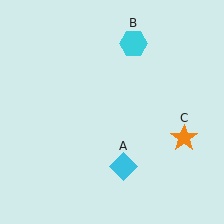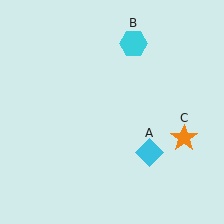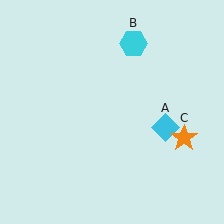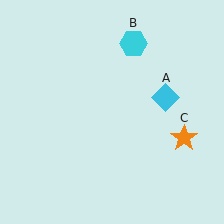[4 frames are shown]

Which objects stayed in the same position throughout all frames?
Cyan hexagon (object B) and orange star (object C) remained stationary.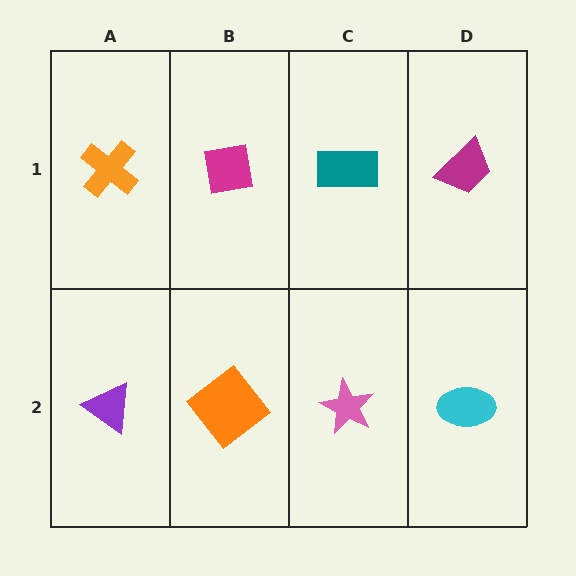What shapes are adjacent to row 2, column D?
A magenta trapezoid (row 1, column D), a pink star (row 2, column C).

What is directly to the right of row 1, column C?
A magenta trapezoid.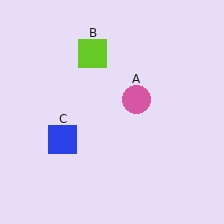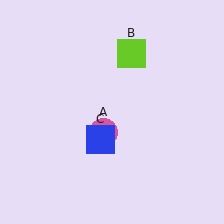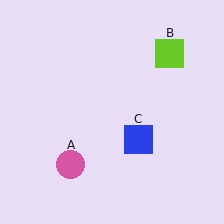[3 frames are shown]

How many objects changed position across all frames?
3 objects changed position: pink circle (object A), lime square (object B), blue square (object C).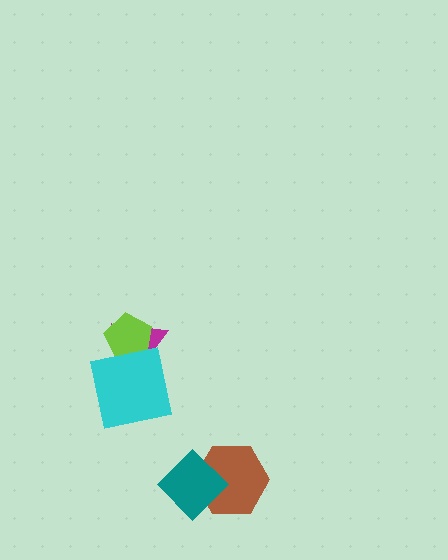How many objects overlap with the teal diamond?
1 object overlaps with the teal diamond.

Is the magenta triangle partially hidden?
Yes, it is partially covered by another shape.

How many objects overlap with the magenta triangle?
2 objects overlap with the magenta triangle.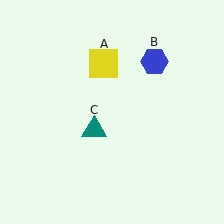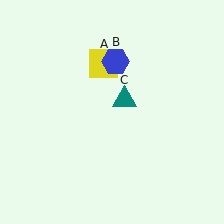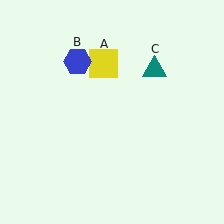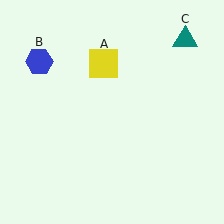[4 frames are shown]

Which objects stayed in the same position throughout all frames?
Yellow square (object A) remained stationary.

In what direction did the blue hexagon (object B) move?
The blue hexagon (object B) moved left.